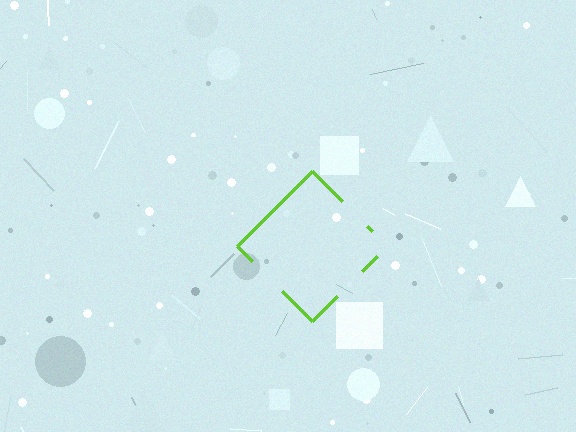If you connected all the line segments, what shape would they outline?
They would outline a diamond.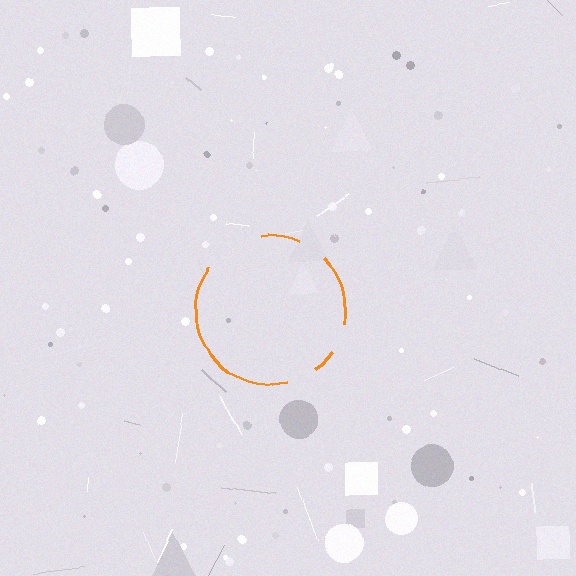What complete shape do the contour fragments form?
The contour fragments form a circle.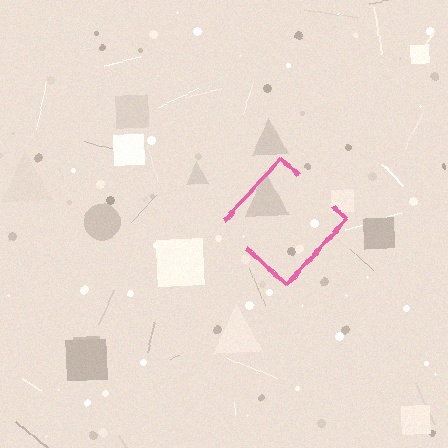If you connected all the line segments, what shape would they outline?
They would outline a diamond.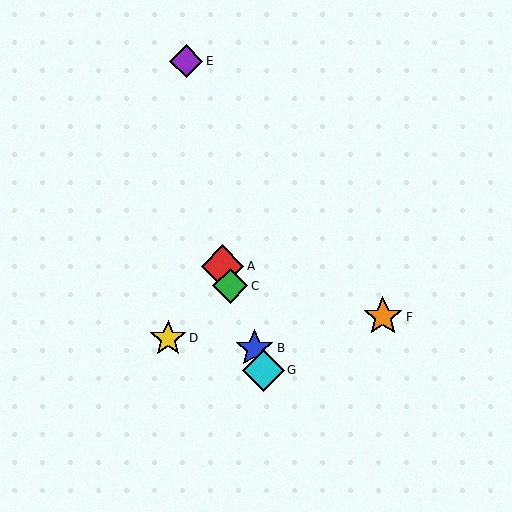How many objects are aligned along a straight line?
4 objects (A, B, C, G) are aligned along a straight line.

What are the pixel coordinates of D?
Object D is at (168, 338).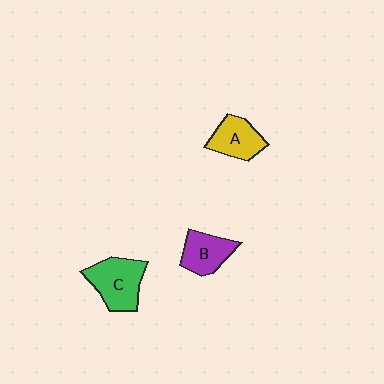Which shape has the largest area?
Shape C (green).